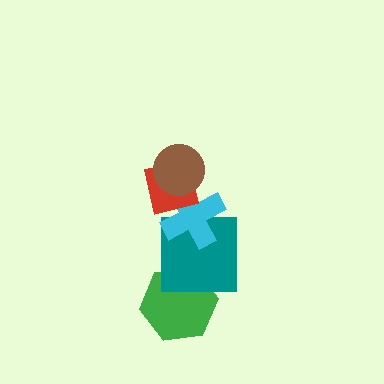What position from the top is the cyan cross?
The cyan cross is 3rd from the top.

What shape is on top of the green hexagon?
The teal square is on top of the green hexagon.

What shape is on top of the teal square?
The cyan cross is on top of the teal square.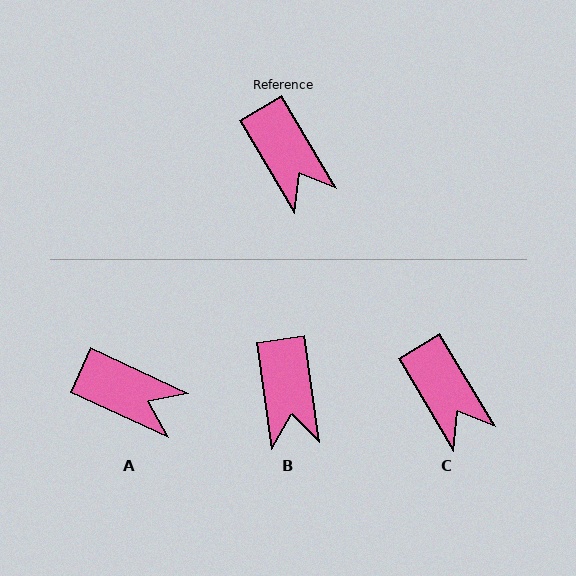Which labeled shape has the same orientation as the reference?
C.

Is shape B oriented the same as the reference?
No, it is off by about 23 degrees.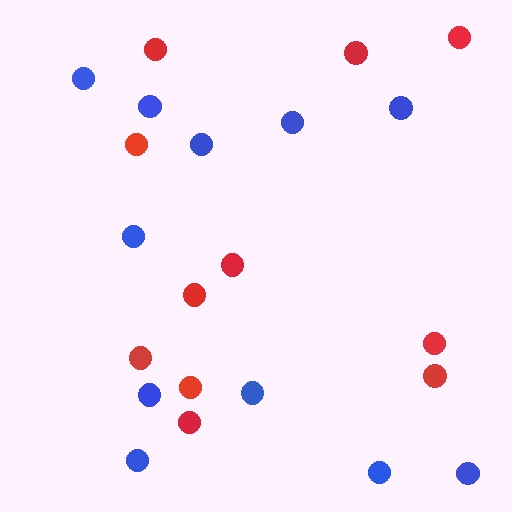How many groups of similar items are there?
There are 2 groups: one group of red circles (11) and one group of blue circles (11).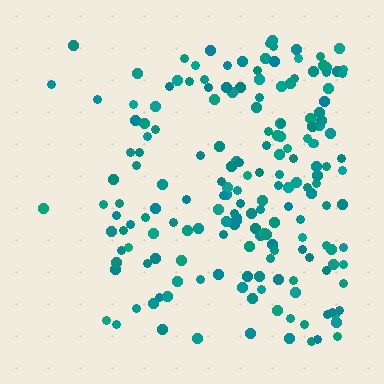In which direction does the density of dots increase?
From left to right, with the right side densest.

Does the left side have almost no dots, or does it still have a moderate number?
Still a moderate number, just noticeably fewer than the right.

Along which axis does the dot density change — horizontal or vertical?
Horizontal.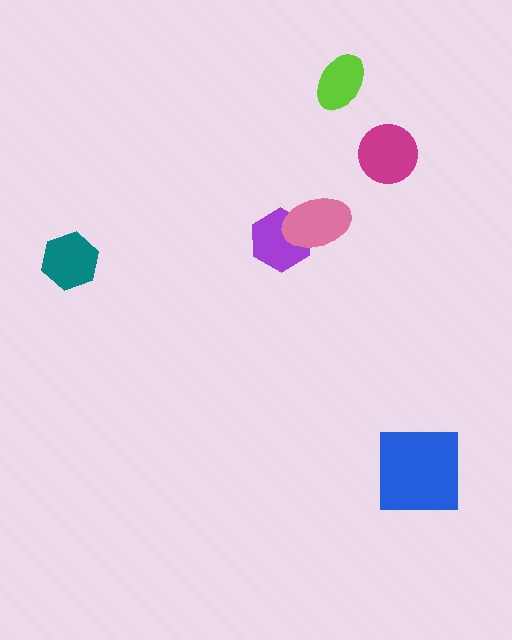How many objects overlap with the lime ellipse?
0 objects overlap with the lime ellipse.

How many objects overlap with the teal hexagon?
0 objects overlap with the teal hexagon.